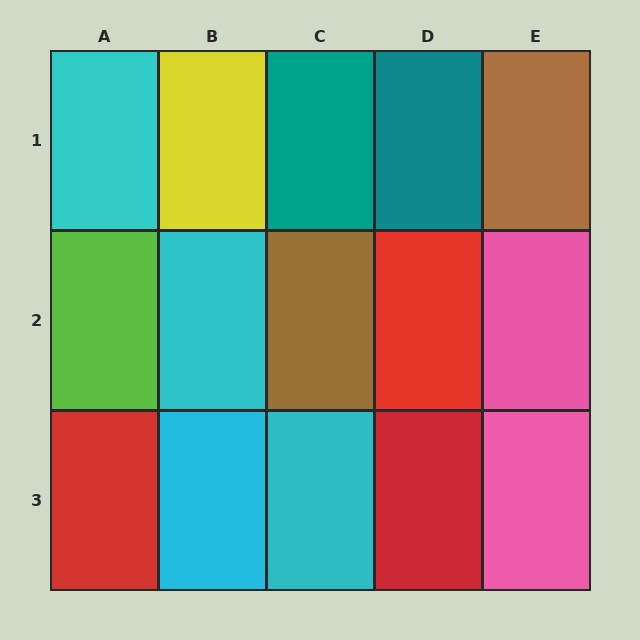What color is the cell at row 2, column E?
Pink.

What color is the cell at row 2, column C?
Brown.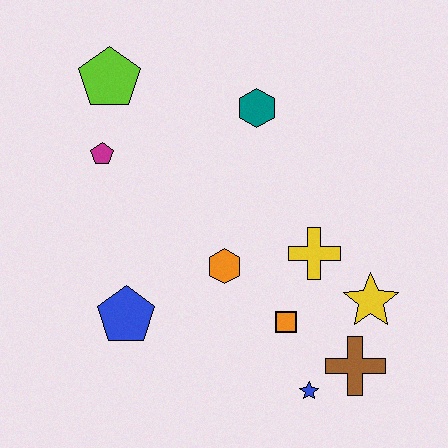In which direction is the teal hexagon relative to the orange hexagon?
The teal hexagon is above the orange hexagon.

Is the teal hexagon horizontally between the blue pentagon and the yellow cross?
Yes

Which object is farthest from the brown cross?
The lime pentagon is farthest from the brown cross.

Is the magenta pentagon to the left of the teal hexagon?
Yes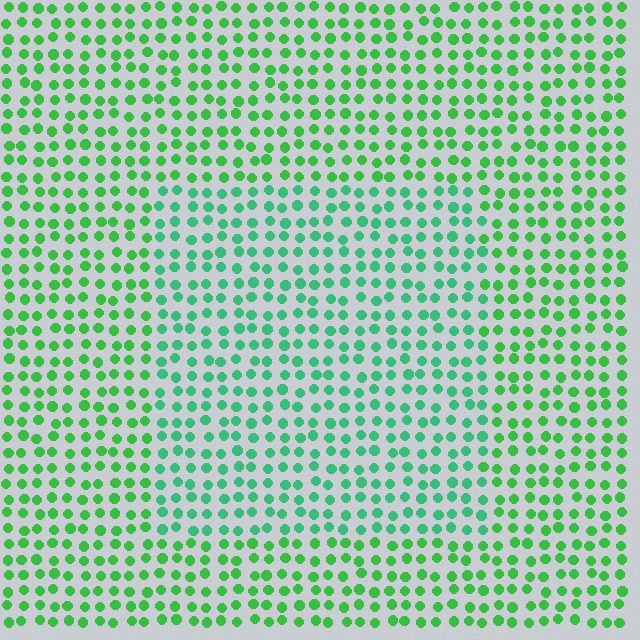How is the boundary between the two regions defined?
The boundary is defined purely by a slight shift in hue (about 26 degrees). Spacing, size, and orientation are identical on both sides.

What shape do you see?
I see a rectangle.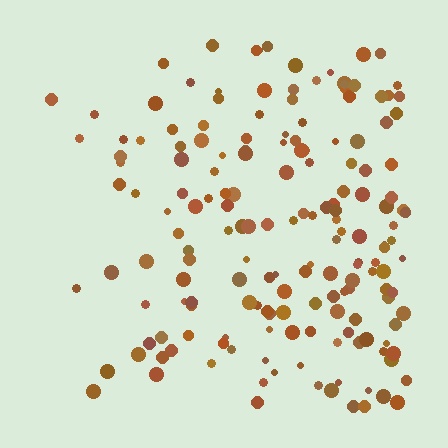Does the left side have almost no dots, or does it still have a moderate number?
Still a moderate number, just noticeably fewer than the right.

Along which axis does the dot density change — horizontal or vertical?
Horizontal.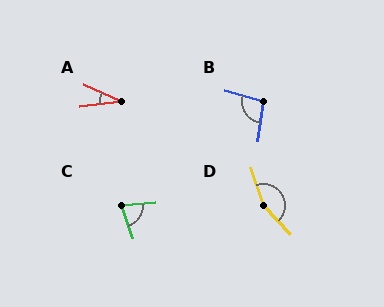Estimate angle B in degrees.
Approximately 99 degrees.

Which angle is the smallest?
A, at approximately 31 degrees.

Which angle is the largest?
D, at approximately 155 degrees.